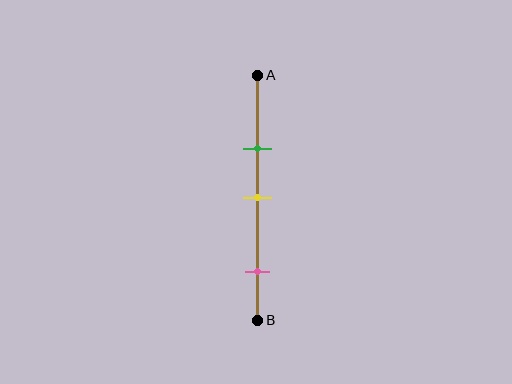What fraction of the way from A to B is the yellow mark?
The yellow mark is approximately 50% (0.5) of the way from A to B.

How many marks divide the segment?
There are 3 marks dividing the segment.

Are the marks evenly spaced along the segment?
No, the marks are not evenly spaced.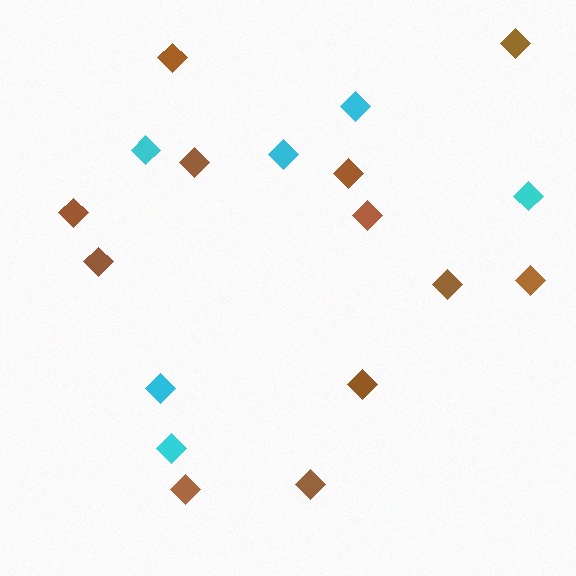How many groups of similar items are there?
There are 2 groups: one group of brown diamonds (12) and one group of cyan diamonds (6).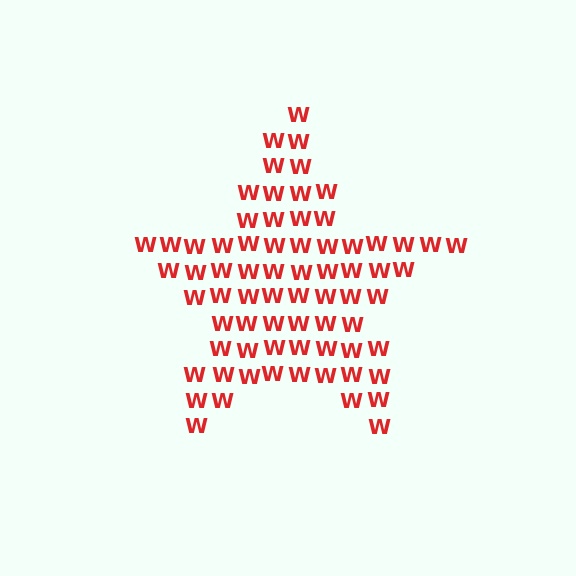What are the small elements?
The small elements are letter W's.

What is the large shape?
The large shape is a star.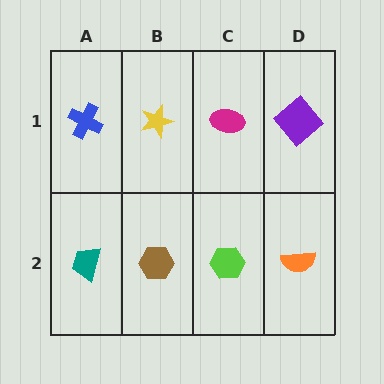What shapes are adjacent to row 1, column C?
A lime hexagon (row 2, column C), a yellow star (row 1, column B), a purple diamond (row 1, column D).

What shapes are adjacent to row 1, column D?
An orange semicircle (row 2, column D), a magenta ellipse (row 1, column C).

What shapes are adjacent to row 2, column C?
A magenta ellipse (row 1, column C), a brown hexagon (row 2, column B), an orange semicircle (row 2, column D).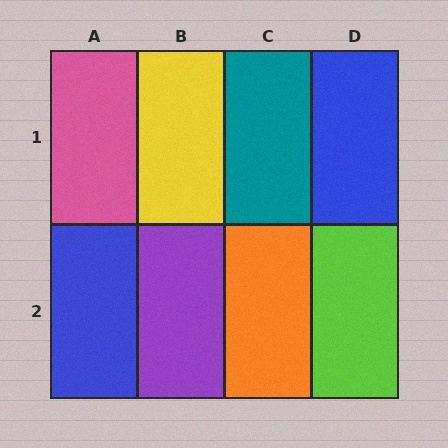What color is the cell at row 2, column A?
Blue.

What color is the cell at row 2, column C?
Orange.